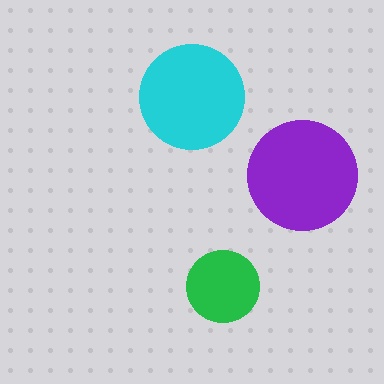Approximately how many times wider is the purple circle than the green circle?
About 1.5 times wider.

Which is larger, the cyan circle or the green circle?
The cyan one.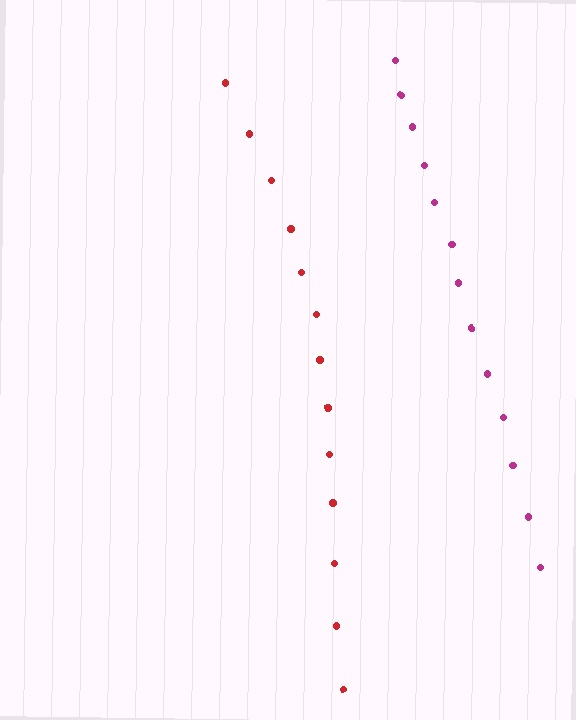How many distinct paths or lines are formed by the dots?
There are 2 distinct paths.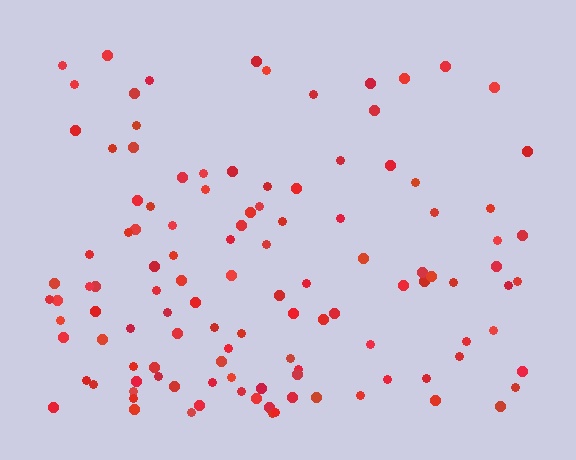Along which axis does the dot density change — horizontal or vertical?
Vertical.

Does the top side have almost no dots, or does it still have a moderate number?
Still a moderate number, just noticeably fewer than the bottom.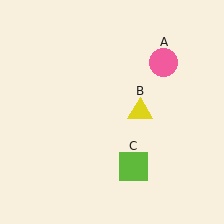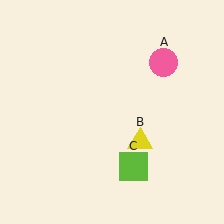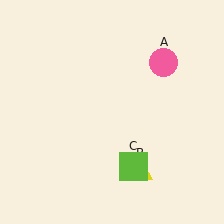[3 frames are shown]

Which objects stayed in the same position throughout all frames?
Pink circle (object A) and lime square (object C) remained stationary.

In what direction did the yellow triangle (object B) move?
The yellow triangle (object B) moved down.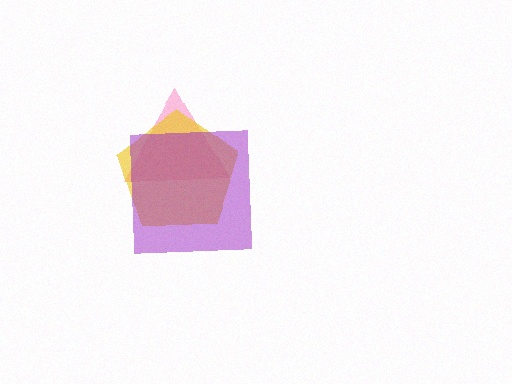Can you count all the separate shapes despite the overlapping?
Yes, there are 3 separate shapes.